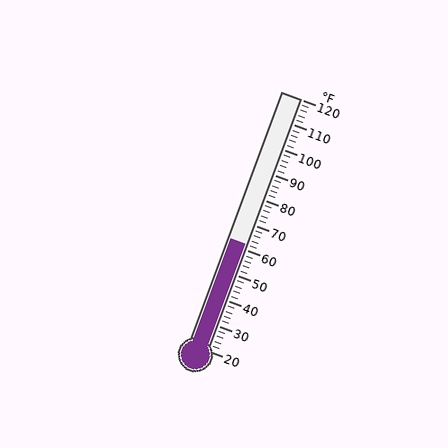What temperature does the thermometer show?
The thermometer shows approximately 62°F.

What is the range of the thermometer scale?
The thermometer scale ranges from 20°F to 120°F.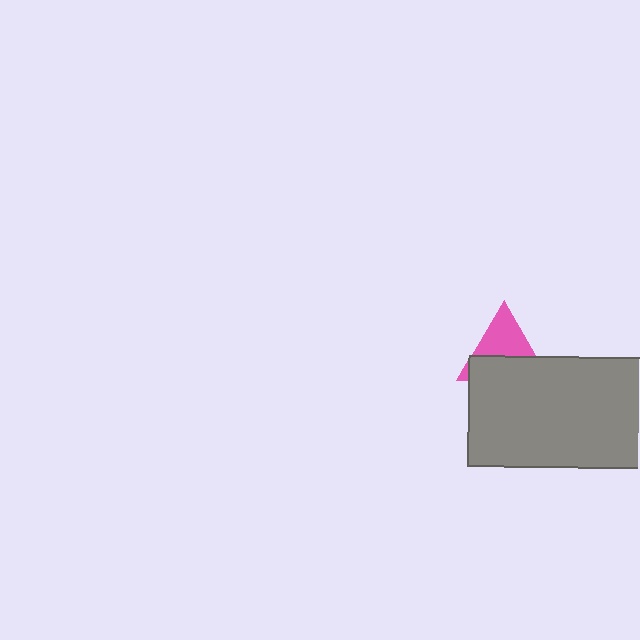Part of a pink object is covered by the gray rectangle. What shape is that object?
It is a triangle.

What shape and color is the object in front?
The object in front is a gray rectangle.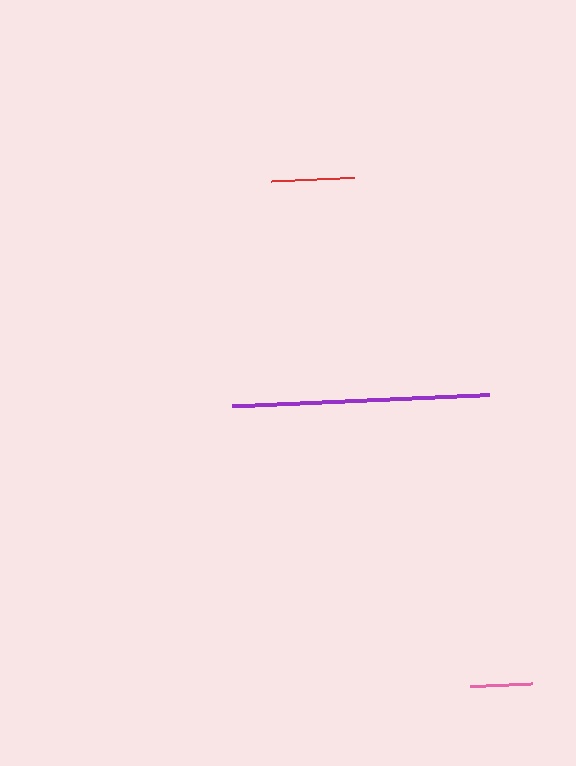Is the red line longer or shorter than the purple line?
The purple line is longer than the red line.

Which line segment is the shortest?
The pink line is the shortest at approximately 62 pixels.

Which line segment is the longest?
The purple line is the longest at approximately 257 pixels.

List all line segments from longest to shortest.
From longest to shortest: purple, red, pink.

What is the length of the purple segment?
The purple segment is approximately 257 pixels long.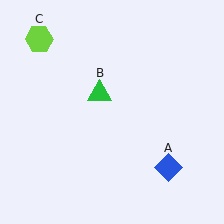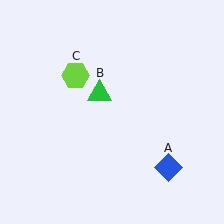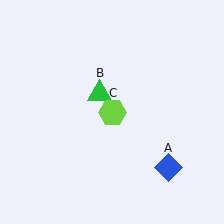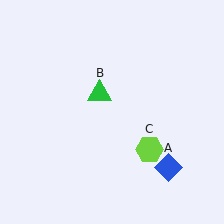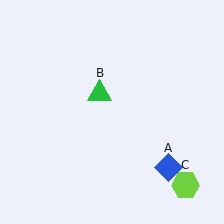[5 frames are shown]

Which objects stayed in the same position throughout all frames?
Blue diamond (object A) and green triangle (object B) remained stationary.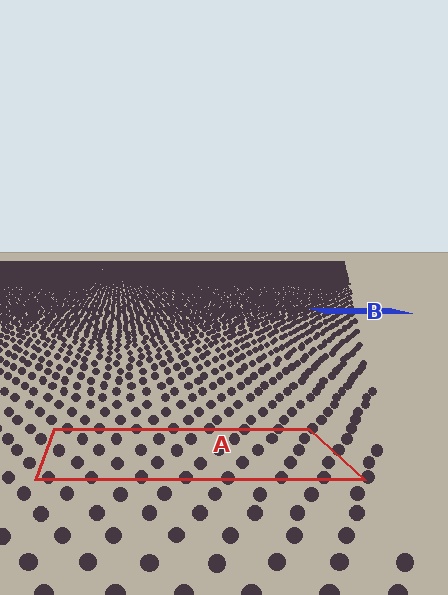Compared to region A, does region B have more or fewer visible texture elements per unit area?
Region B has more texture elements per unit area — they are packed more densely because it is farther away.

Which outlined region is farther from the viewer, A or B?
Region B is farther from the viewer — the texture elements inside it appear smaller and more densely packed.